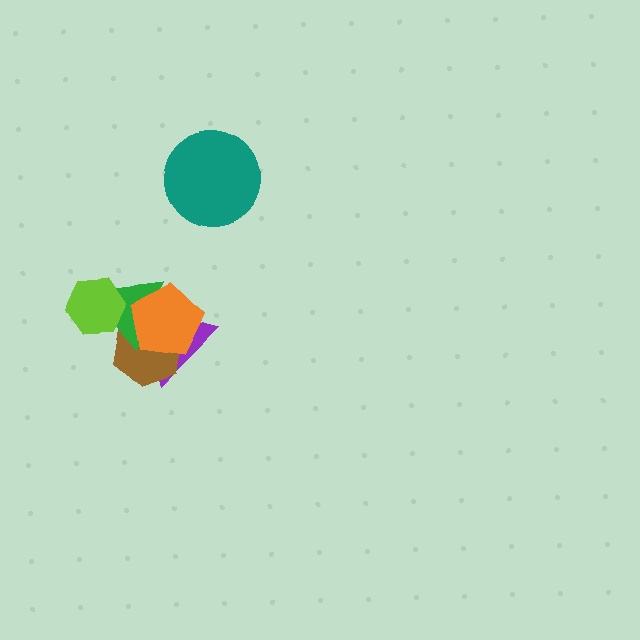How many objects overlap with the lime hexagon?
1 object overlaps with the lime hexagon.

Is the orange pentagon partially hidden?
No, no other shape covers it.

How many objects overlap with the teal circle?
0 objects overlap with the teal circle.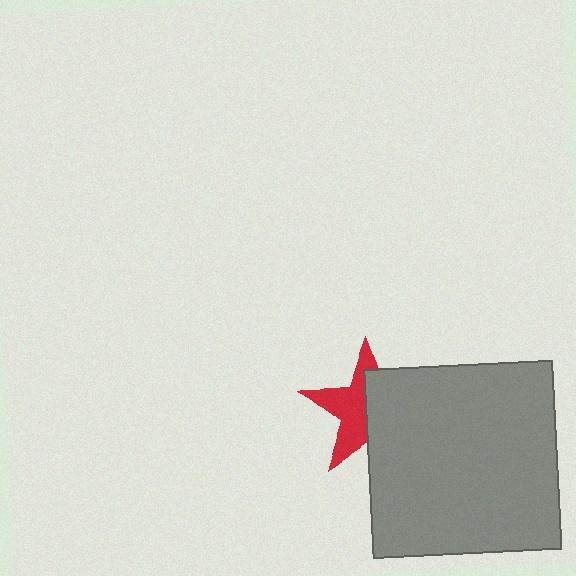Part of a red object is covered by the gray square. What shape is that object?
It is a star.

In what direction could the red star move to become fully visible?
The red star could move left. That would shift it out from behind the gray square entirely.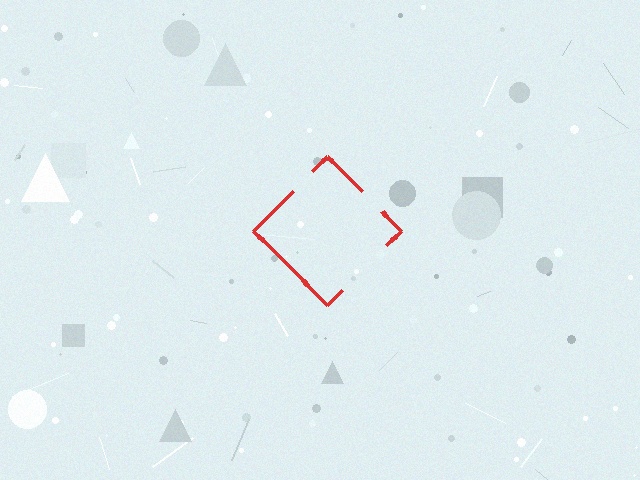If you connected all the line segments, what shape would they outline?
They would outline a diamond.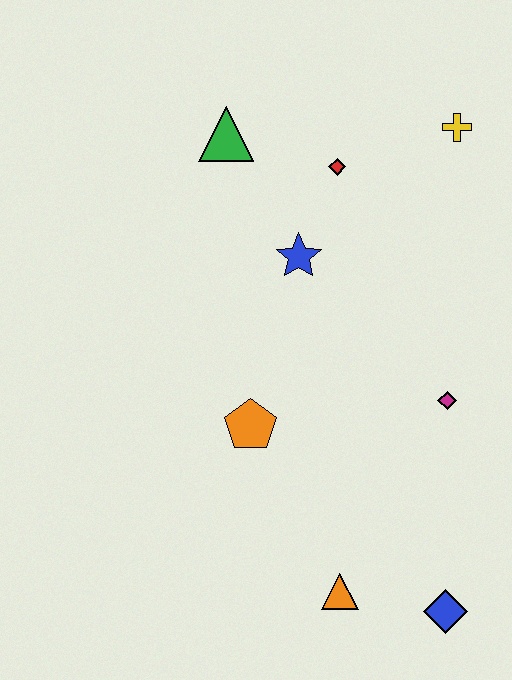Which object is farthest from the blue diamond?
The green triangle is farthest from the blue diamond.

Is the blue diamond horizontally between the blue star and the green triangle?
No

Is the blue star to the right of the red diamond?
No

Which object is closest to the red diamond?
The blue star is closest to the red diamond.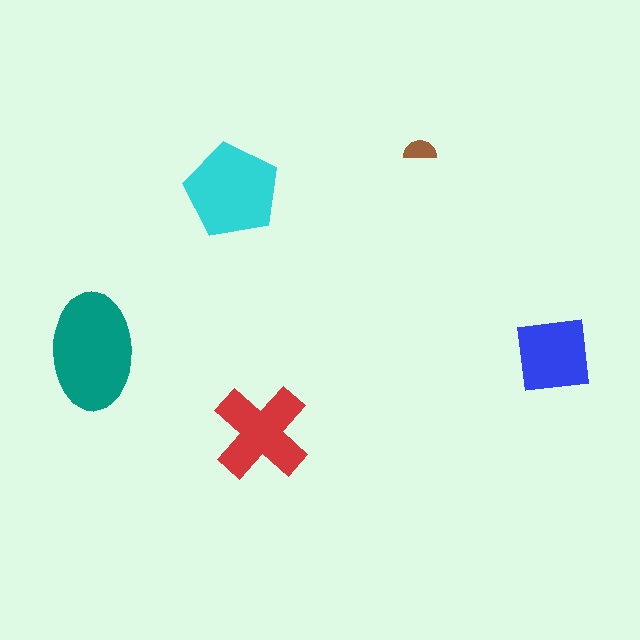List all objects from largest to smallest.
The teal ellipse, the cyan pentagon, the red cross, the blue square, the brown semicircle.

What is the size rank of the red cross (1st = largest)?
3rd.